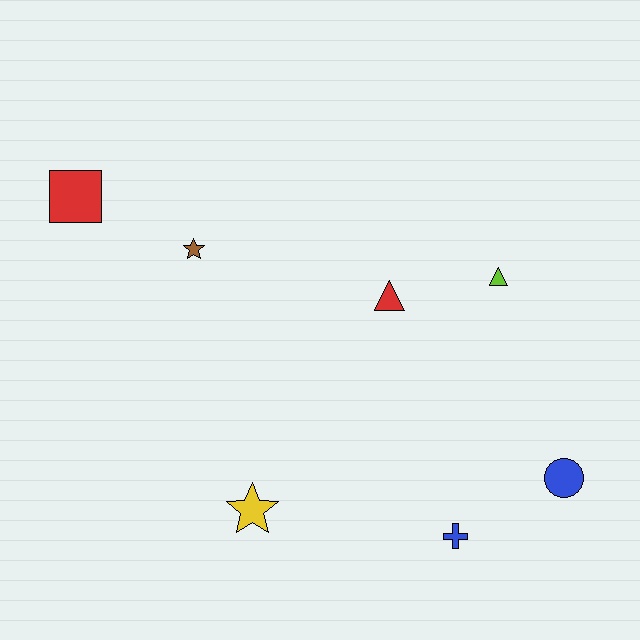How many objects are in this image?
There are 7 objects.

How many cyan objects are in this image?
There are no cyan objects.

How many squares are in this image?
There is 1 square.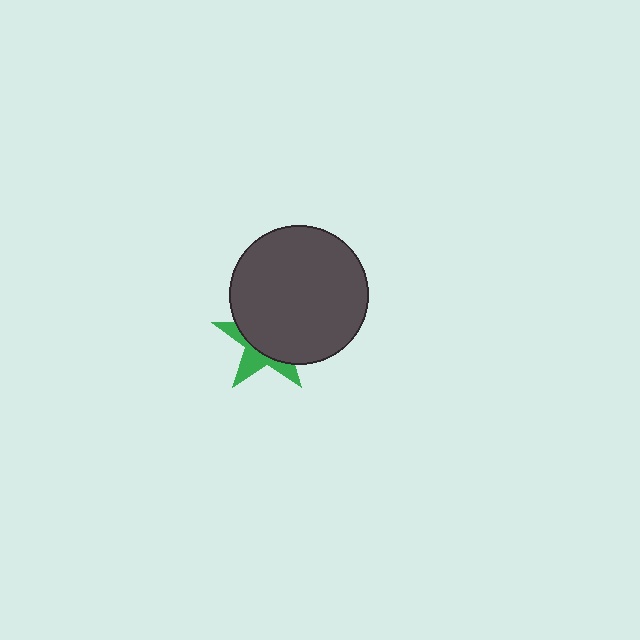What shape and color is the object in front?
The object in front is a dark gray circle.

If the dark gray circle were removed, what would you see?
You would see the complete green star.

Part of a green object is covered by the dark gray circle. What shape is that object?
It is a star.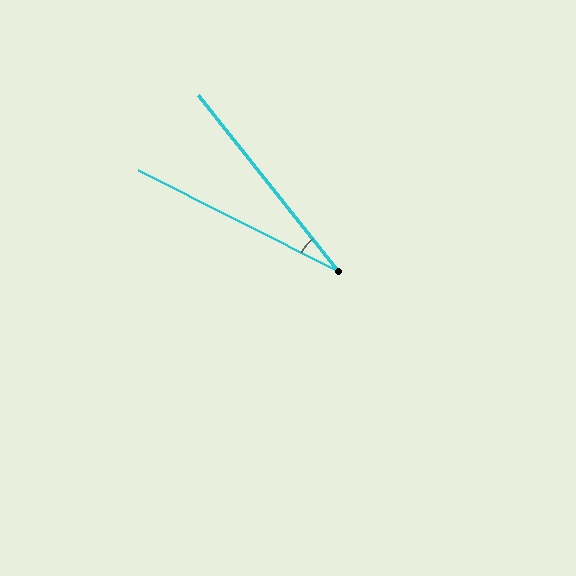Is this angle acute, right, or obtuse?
It is acute.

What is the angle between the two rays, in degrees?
Approximately 25 degrees.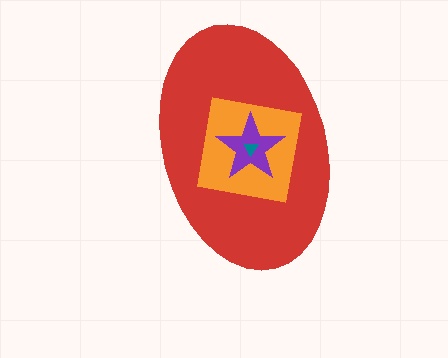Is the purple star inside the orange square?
Yes.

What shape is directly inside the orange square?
The purple star.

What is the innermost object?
The teal triangle.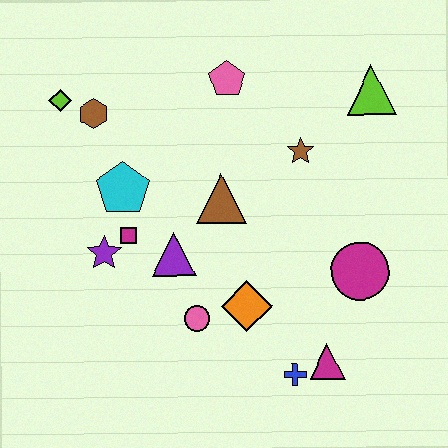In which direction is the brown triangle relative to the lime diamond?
The brown triangle is to the right of the lime diamond.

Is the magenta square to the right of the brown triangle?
No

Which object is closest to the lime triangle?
The brown star is closest to the lime triangle.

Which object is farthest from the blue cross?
The lime diamond is farthest from the blue cross.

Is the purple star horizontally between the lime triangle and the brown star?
No